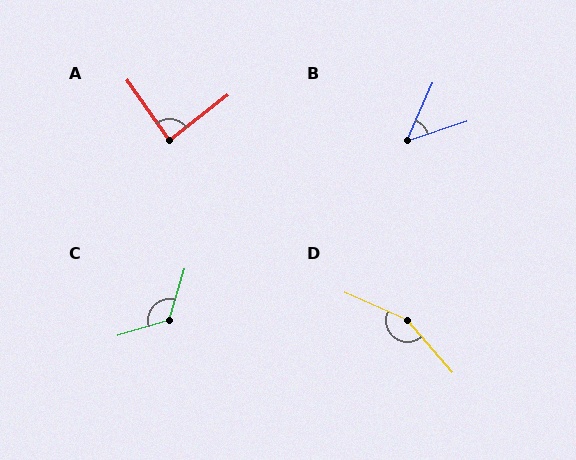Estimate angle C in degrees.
Approximately 124 degrees.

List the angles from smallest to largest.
B (48°), A (88°), C (124°), D (154°).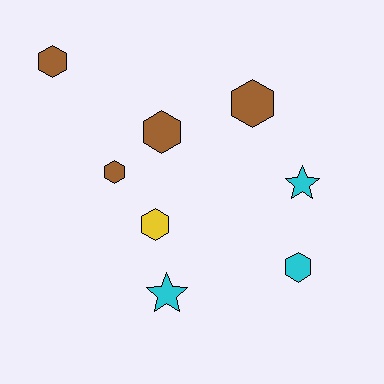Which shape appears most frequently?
Hexagon, with 6 objects.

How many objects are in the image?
There are 8 objects.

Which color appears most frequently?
Brown, with 4 objects.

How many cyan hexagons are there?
There is 1 cyan hexagon.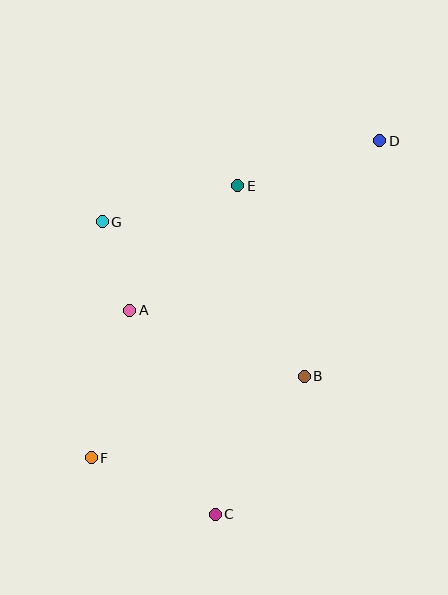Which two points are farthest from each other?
Points D and F are farthest from each other.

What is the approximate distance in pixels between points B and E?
The distance between B and E is approximately 202 pixels.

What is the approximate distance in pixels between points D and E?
The distance between D and E is approximately 149 pixels.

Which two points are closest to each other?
Points A and G are closest to each other.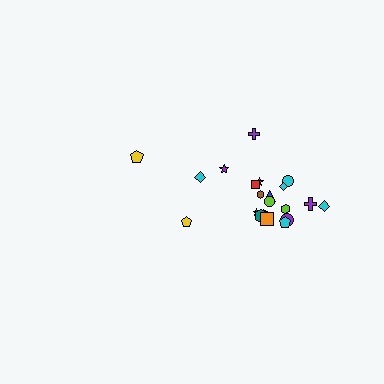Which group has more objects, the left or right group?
The right group.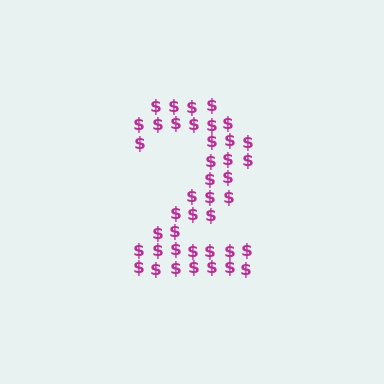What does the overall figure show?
The overall figure shows the digit 2.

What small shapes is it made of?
It is made of small dollar signs.